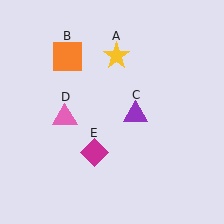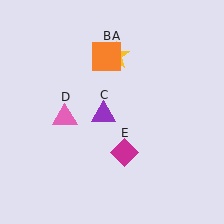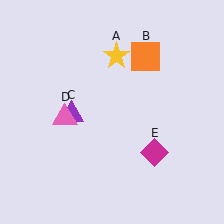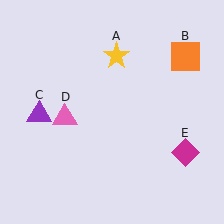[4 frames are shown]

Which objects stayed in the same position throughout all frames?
Yellow star (object A) and pink triangle (object D) remained stationary.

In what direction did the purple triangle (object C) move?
The purple triangle (object C) moved left.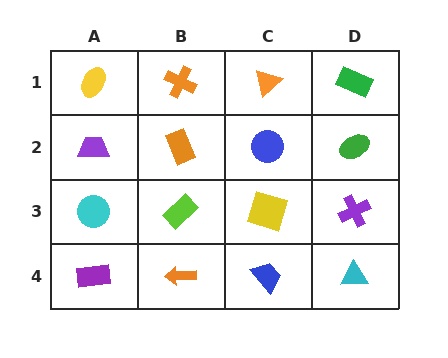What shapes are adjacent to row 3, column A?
A purple trapezoid (row 2, column A), a purple rectangle (row 4, column A), a lime rectangle (row 3, column B).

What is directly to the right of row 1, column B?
An orange triangle.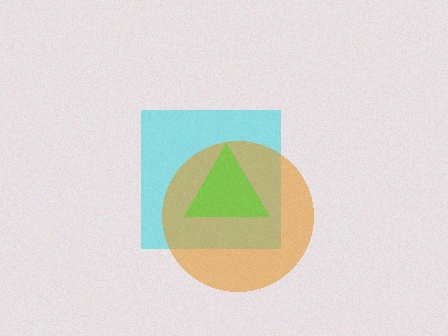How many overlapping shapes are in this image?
There are 3 overlapping shapes in the image.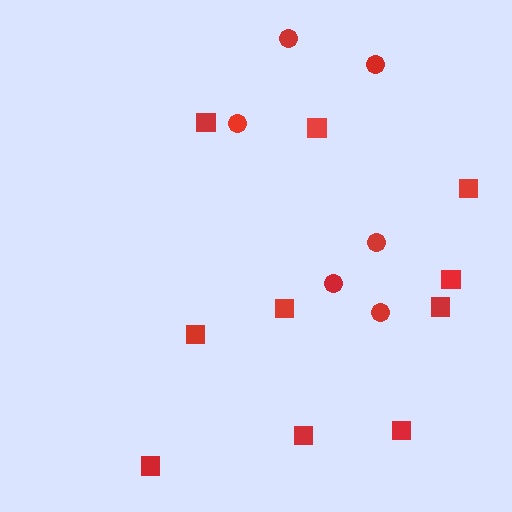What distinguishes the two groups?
There are 2 groups: one group of circles (6) and one group of squares (10).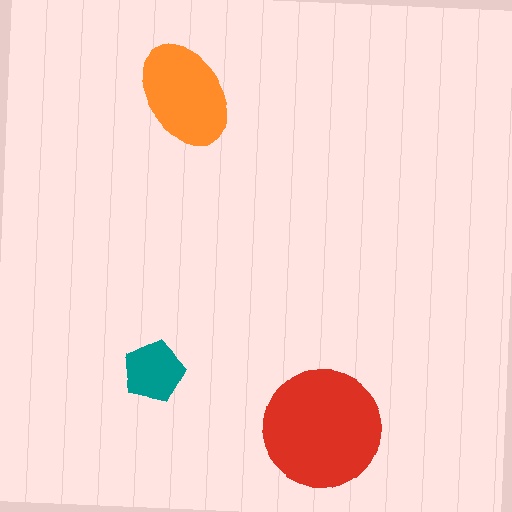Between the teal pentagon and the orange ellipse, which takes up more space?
The orange ellipse.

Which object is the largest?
The red circle.